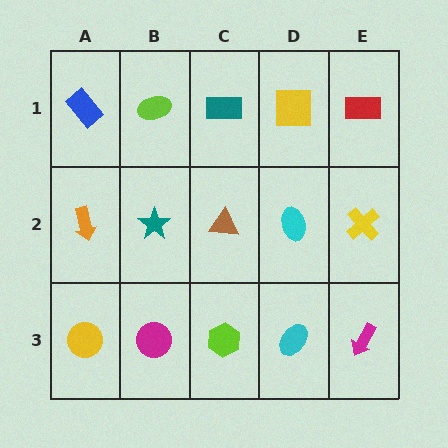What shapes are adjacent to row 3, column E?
A yellow cross (row 2, column E), a cyan ellipse (row 3, column D).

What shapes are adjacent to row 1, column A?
An orange arrow (row 2, column A), a lime ellipse (row 1, column B).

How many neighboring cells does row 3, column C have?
3.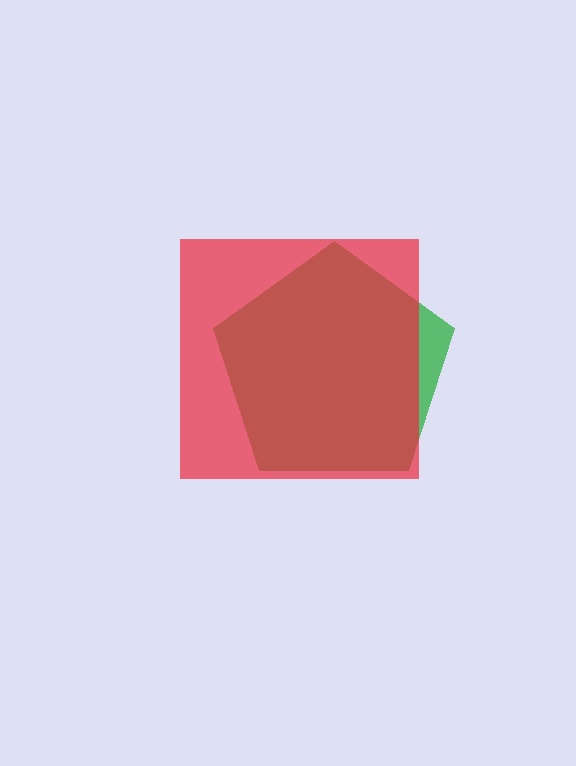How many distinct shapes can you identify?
There are 2 distinct shapes: a green pentagon, a red square.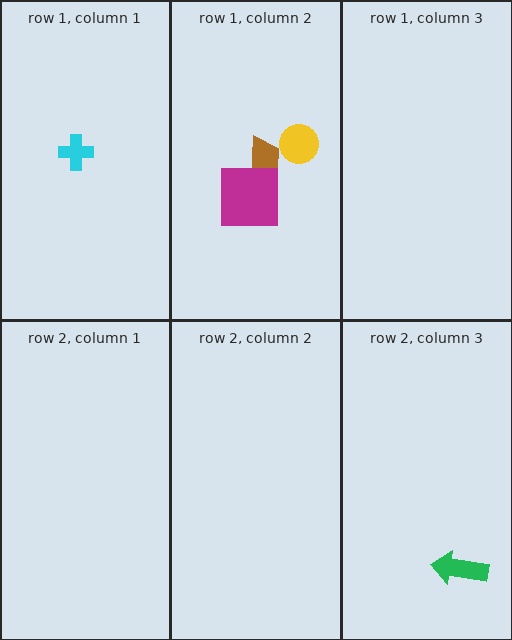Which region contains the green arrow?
The row 2, column 3 region.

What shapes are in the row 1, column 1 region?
The cyan cross.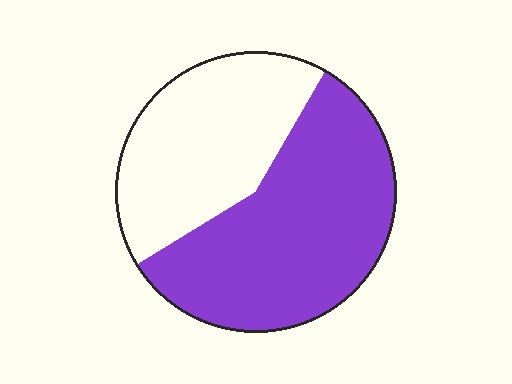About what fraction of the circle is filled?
About three fifths (3/5).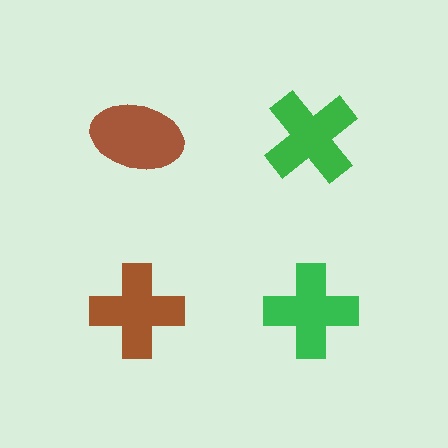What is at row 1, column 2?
A green cross.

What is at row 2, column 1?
A brown cross.